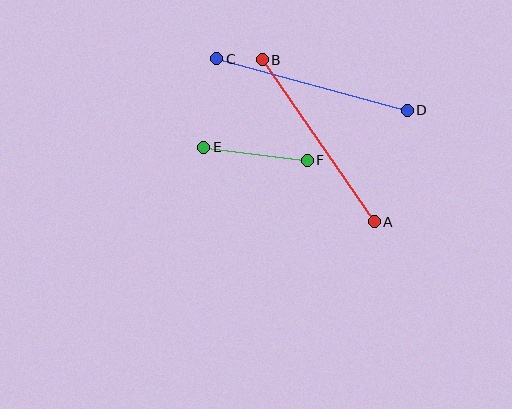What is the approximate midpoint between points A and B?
The midpoint is at approximately (318, 141) pixels.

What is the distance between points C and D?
The distance is approximately 197 pixels.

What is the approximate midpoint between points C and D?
The midpoint is at approximately (312, 85) pixels.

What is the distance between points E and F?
The distance is approximately 105 pixels.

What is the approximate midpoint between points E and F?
The midpoint is at approximately (255, 154) pixels.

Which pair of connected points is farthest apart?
Points C and D are farthest apart.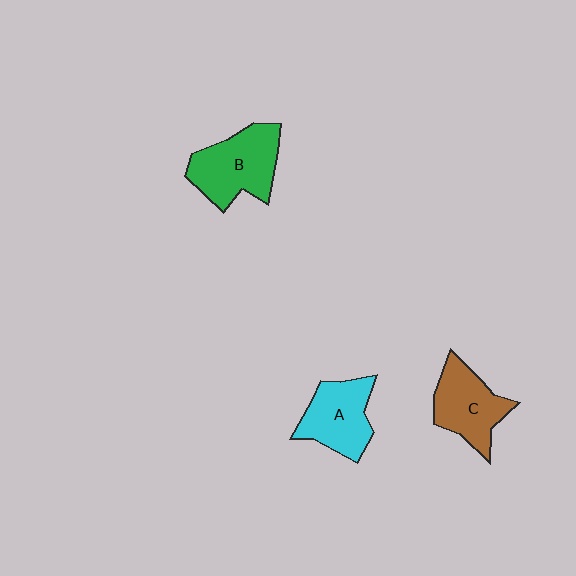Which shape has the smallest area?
Shape A (cyan).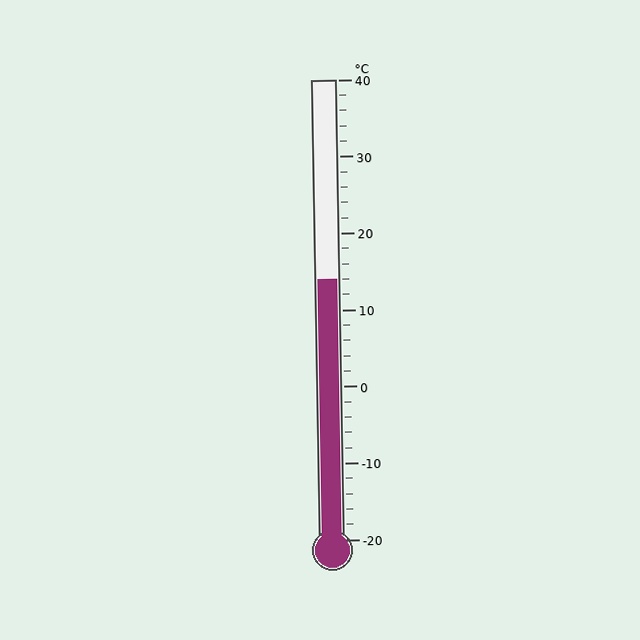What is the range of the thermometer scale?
The thermometer scale ranges from -20°C to 40°C.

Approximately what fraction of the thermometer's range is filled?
The thermometer is filled to approximately 55% of its range.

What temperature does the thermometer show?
The thermometer shows approximately 14°C.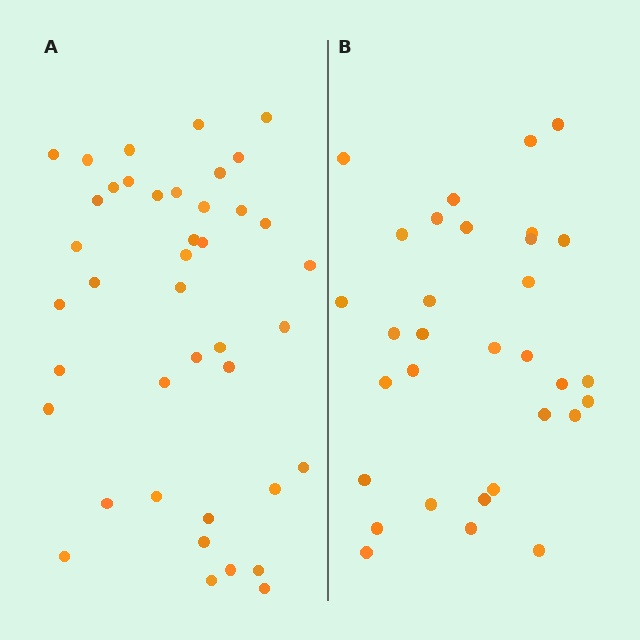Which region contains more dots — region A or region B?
Region A (the left region) has more dots.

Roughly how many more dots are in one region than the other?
Region A has roughly 8 or so more dots than region B.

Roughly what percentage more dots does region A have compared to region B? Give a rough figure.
About 30% more.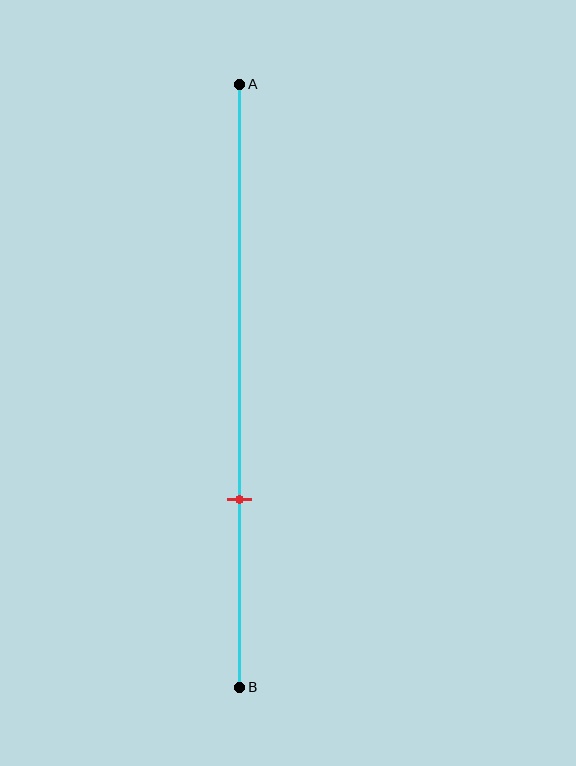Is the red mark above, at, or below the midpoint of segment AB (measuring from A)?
The red mark is below the midpoint of segment AB.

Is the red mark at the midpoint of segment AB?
No, the mark is at about 70% from A, not at the 50% midpoint.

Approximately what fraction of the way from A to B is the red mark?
The red mark is approximately 70% of the way from A to B.